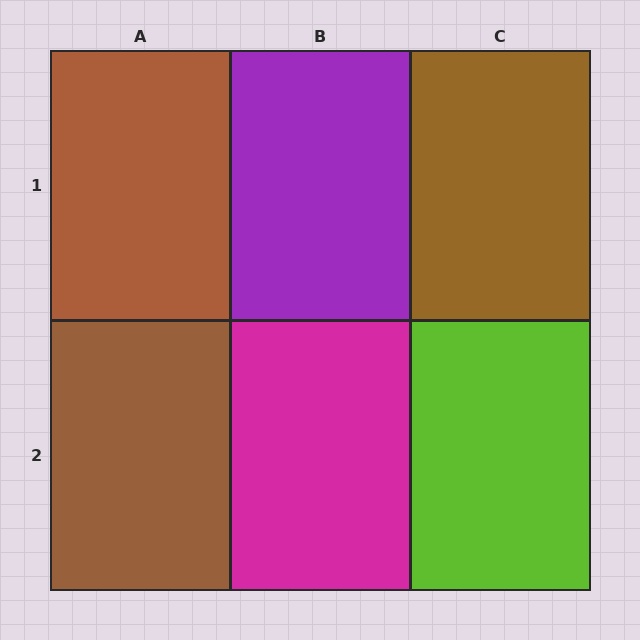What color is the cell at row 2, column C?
Lime.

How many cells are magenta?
1 cell is magenta.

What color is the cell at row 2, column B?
Magenta.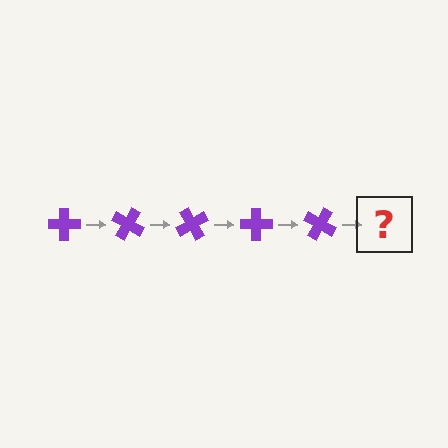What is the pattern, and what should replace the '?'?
The pattern is that the cross rotates 30 degrees each step. The '?' should be a purple cross rotated 150 degrees.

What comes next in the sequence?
The next element should be a purple cross rotated 150 degrees.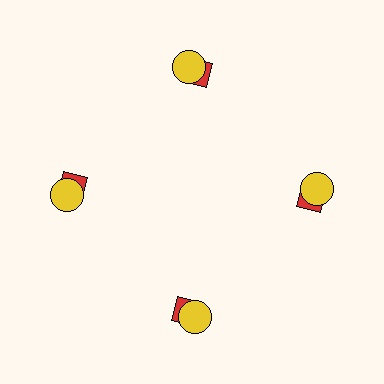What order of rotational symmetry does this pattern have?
This pattern has 4-fold rotational symmetry.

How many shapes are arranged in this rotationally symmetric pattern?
There are 8 shapes, arranged in 4 groups of 2.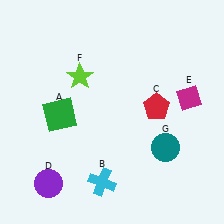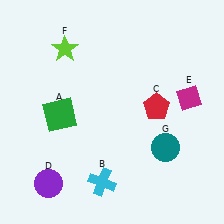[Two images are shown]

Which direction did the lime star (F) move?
The lime star (F) moved up.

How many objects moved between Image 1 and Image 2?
1 object moved between the two images.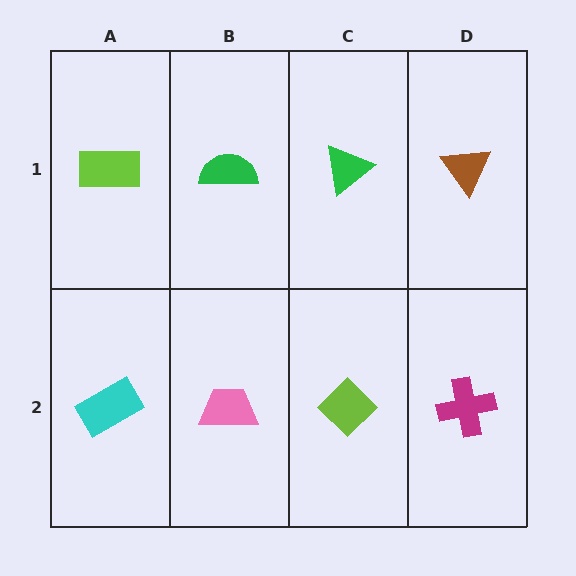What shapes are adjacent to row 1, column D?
A magenta cross (row 2, column D), a green triangle (row 1, column C).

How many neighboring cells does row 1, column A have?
2.